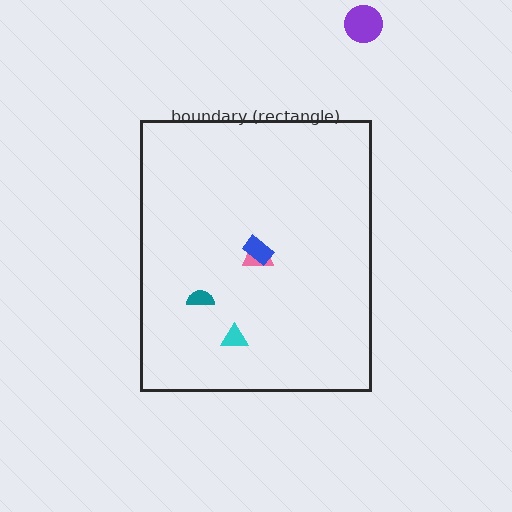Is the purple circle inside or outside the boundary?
Outside.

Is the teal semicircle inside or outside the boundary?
Inside.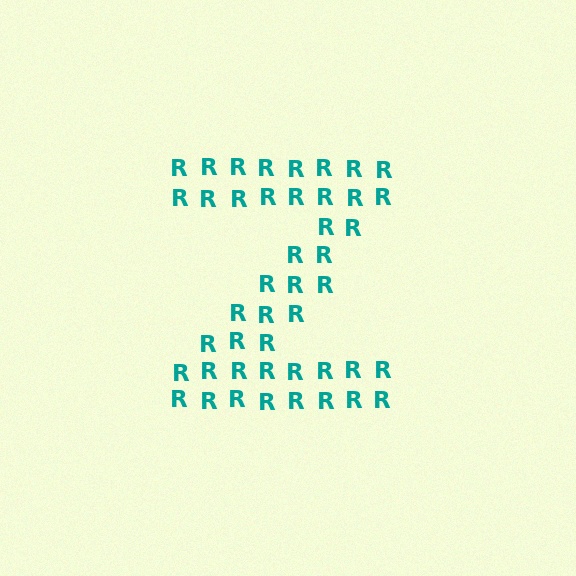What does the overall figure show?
The overall figure shows the letter Z.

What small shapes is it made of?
It is made of small letter R's.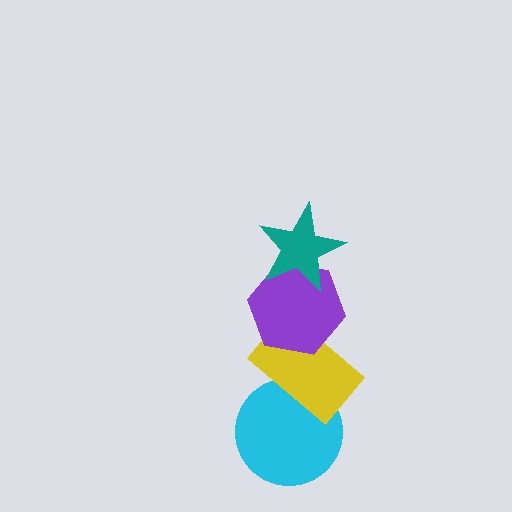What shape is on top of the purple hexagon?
The teal star is on top of the purple hexagon.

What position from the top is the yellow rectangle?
The yellow rectangle is 3rd from the top.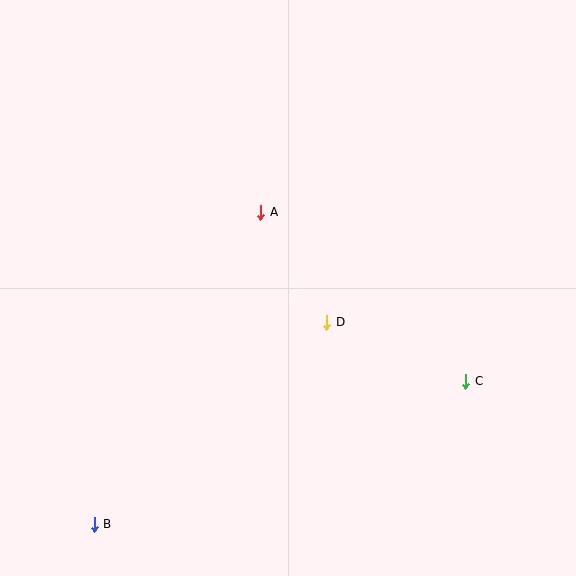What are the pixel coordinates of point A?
Point A is at (261, 212).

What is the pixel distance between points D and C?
The distance between D and C is 151 pixels.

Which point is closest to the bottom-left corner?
Point B is closest to the bottom-left corner.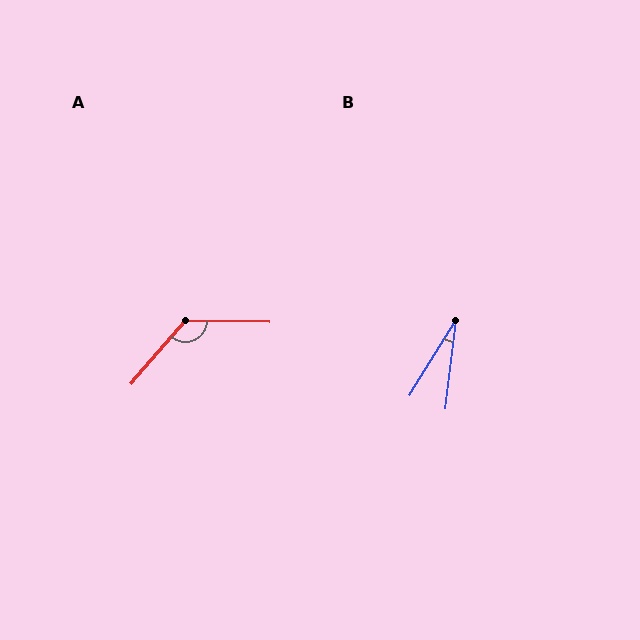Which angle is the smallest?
B, at approximately 25 degrees.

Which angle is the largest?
A, at approximately 130 degrees.